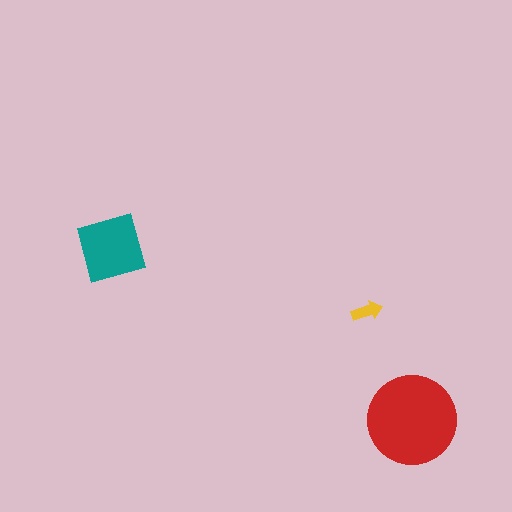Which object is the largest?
The red circle.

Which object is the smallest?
The yellow arrow.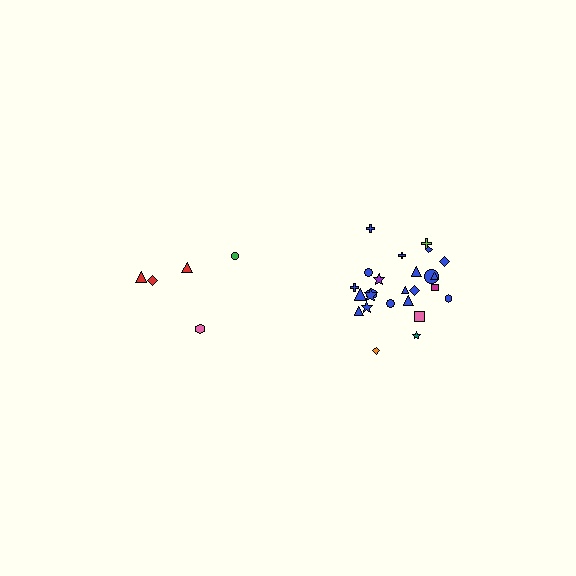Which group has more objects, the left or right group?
The right group.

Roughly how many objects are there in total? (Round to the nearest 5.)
Roughly 30 objects in total.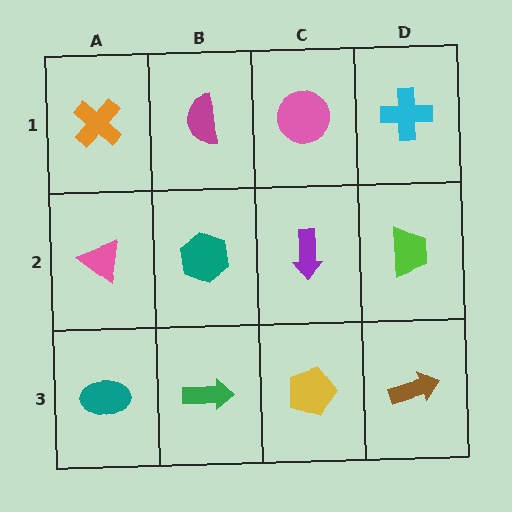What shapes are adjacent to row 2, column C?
A pink circle (row 1, column C), a yellow pentagon (row 3, column C), a teal hexagon (row 2, column B), a lime trapezoid (row 2, column D).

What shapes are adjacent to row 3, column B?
A teal hexagon (row 2, column B), a teal ellipse (row 3, column A), a yellow pentagon (row 3, column C).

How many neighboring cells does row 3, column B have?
3.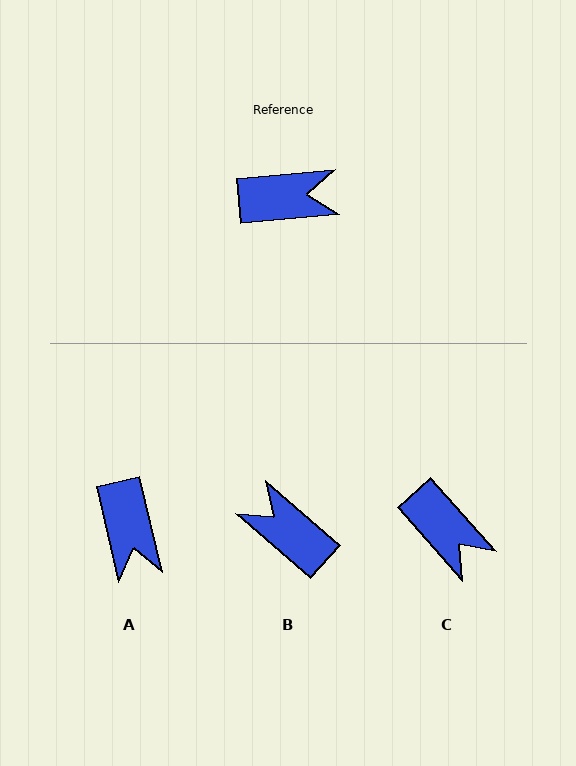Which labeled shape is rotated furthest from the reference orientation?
B, about 134 degrees away.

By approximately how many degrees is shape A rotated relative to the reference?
Approximately 82 degrees clockwise.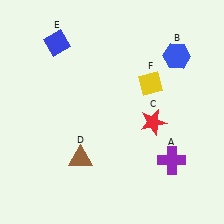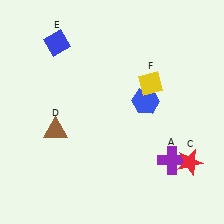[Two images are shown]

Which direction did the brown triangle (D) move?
The brown triangle (D) moved up.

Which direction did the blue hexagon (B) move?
The blue hexagon (B) moved down.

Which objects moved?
The objects that moved are: the blue hexagon (B), the red star (C), the brown triangle (D).